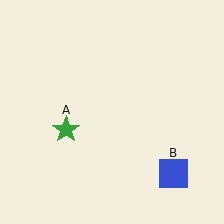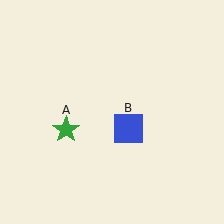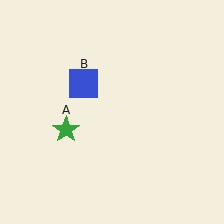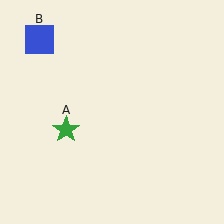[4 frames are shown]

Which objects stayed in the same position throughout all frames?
Green star (object A) remained stationary.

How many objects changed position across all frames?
1 object changed position: blue square (object B).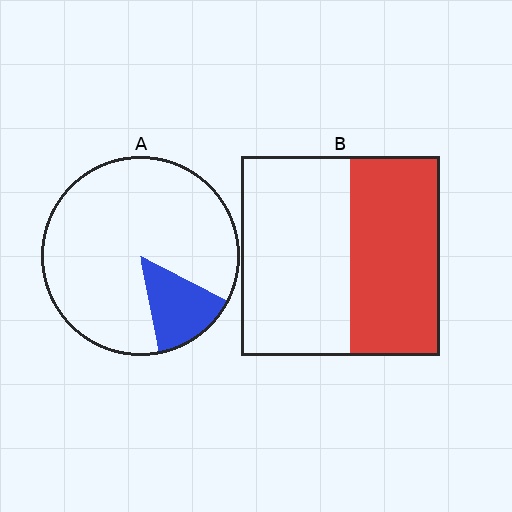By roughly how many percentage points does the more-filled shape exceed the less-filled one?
By roughly 30 percentage points (B over A).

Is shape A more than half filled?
No.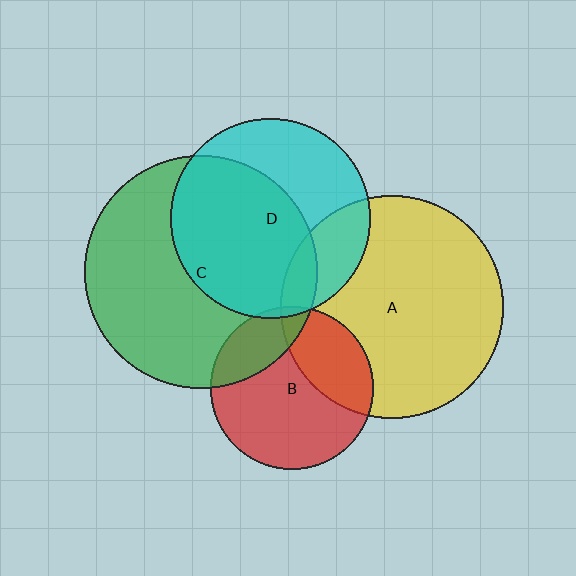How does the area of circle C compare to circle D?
Approximately 1.4 times.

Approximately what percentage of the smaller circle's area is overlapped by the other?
Approximately 5%.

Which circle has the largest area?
Circle C (green).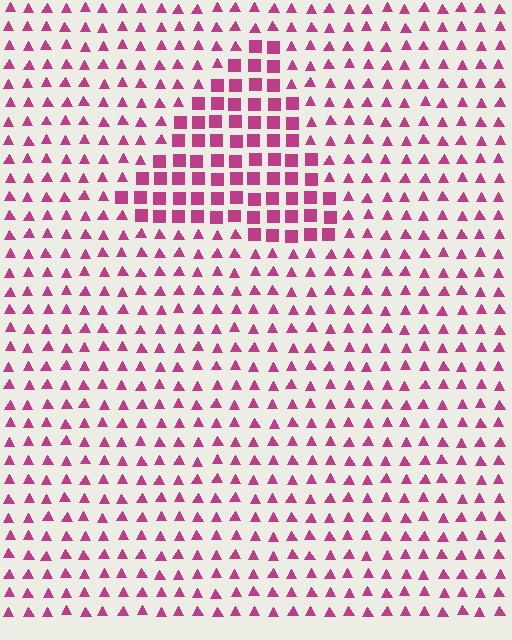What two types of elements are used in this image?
The image uses squares inside the triangle region and triangles outside it.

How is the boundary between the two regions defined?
The boundary is defined by a change in element shape: squares inside vs. triangles outside. All elements share the same color and spacing.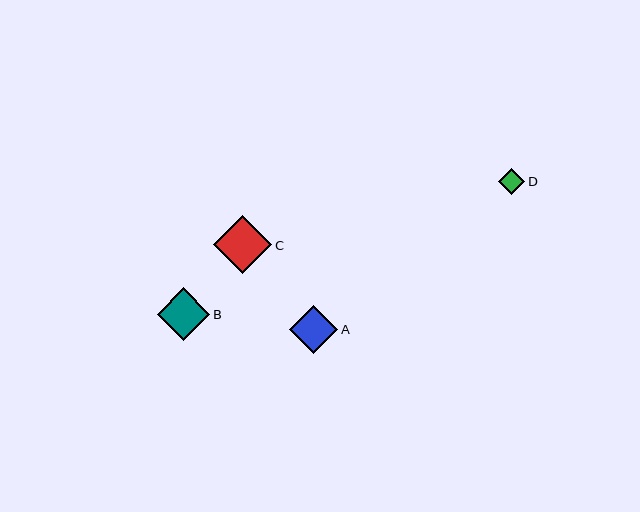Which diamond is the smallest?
Diamond D is the smallest with a size of approximately 27 pixels.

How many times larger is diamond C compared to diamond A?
Diamond C is approximately 1.2 times the size of diamond A.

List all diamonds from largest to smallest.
From largest to smallest: C, B, A, D.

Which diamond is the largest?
Diamond C is the largest with a size of approximately 58 pixels.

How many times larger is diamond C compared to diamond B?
Diamond C is approximately 1.1 times the size of diamond B.